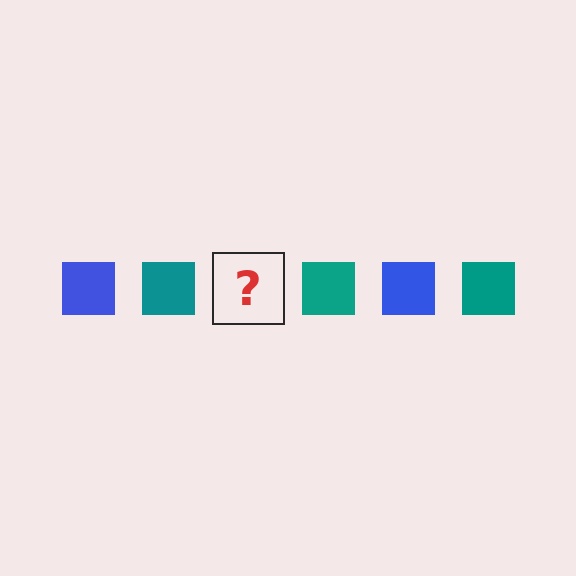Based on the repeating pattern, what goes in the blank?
The blank should be a blue square.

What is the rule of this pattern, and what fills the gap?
The rule is that the pattern cycles through blue, teal squares. The gap should be filled with a blue square.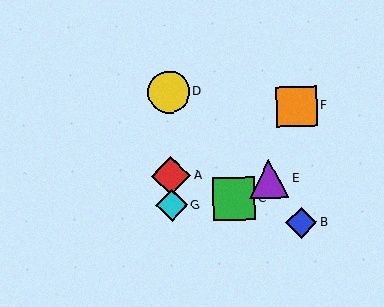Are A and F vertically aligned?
No, A is at x≈171 and F is at x≈297.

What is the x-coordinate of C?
Object C is at x≈234.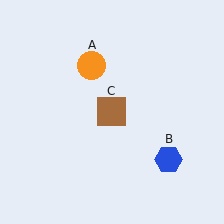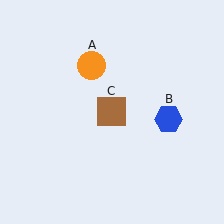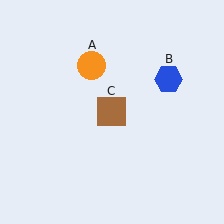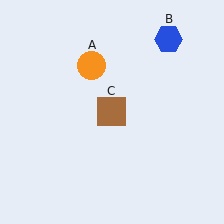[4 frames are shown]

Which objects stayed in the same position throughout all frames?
Orange circle (object A) and brown square (object C) remained stationary.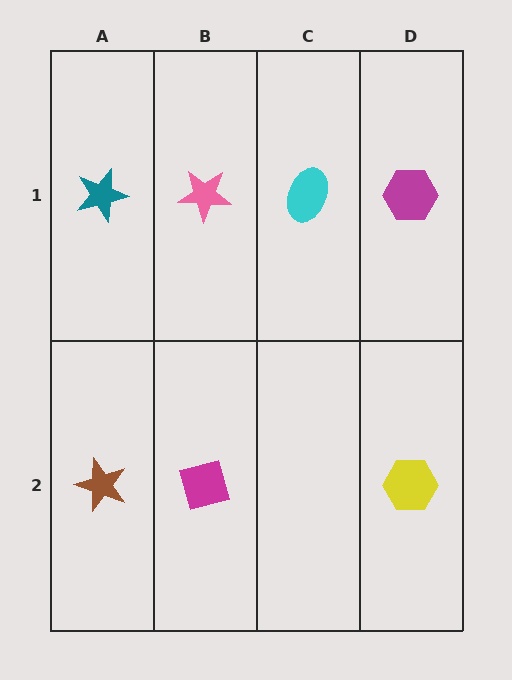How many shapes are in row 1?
4 shapes.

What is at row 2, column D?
A yellow hexagon.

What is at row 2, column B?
A magenta diamond.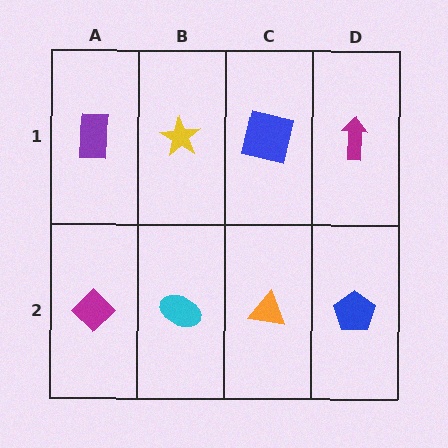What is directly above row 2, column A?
A purple rectangle.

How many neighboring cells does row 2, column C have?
3.